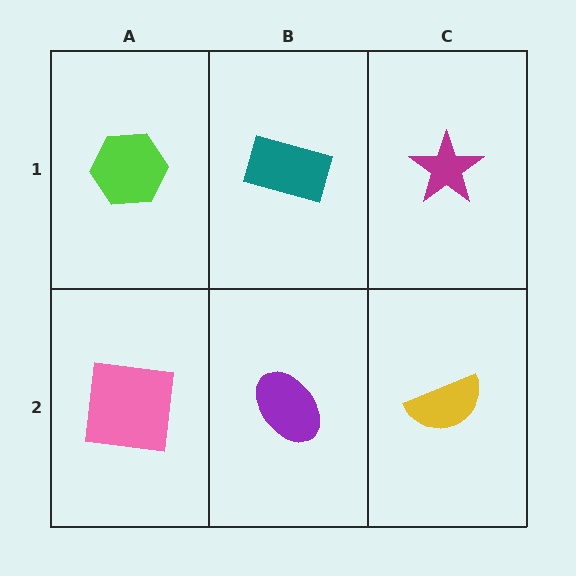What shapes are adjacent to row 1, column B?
A purple ellipse (row 2, column B), a lime hexagon (row 1, column A), a magenta star (row 1, column C).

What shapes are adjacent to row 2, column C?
A magenta star (row 1, column C), a purple ellipse (row 2, column B).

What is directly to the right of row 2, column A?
A purple ellipse.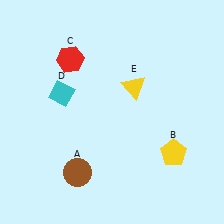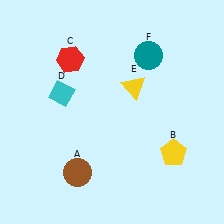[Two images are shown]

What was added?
A teal circle (F) was added in Image 2.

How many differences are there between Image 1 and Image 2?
There is 1 difference between the two images.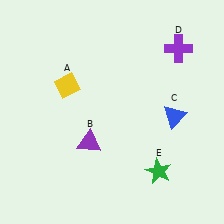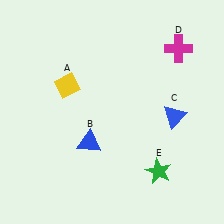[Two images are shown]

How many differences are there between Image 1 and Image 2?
There are 2 differences between the two images.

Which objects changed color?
B changed from purple to blue. D changed from purple to magenta.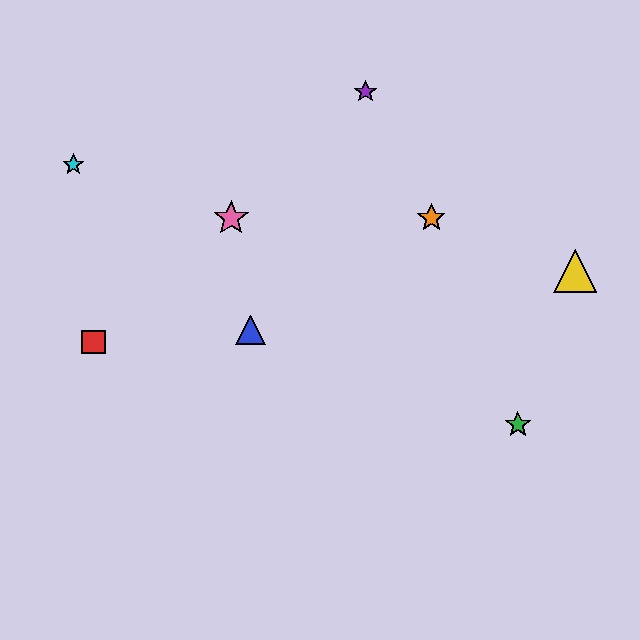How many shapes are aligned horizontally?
2 shapes (the orange star, the pink star) are aligned horizontally.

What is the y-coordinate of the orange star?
The orange star is at y≈218.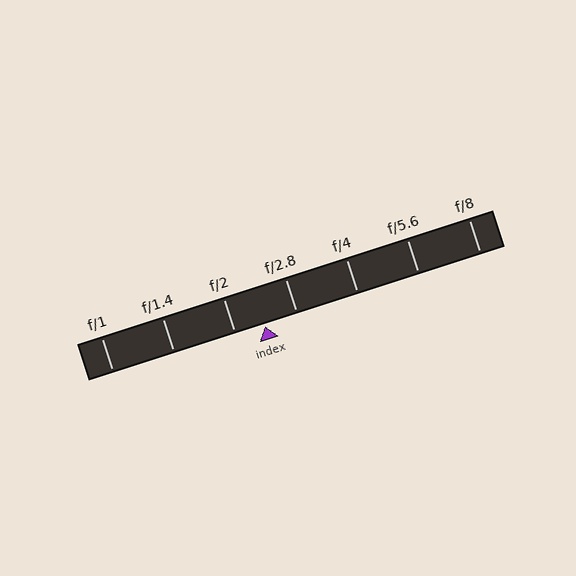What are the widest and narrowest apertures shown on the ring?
The widest aperture shown is f/1 and the narrowest is f/8.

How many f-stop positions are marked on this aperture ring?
There are 7 f-stop positions marked.